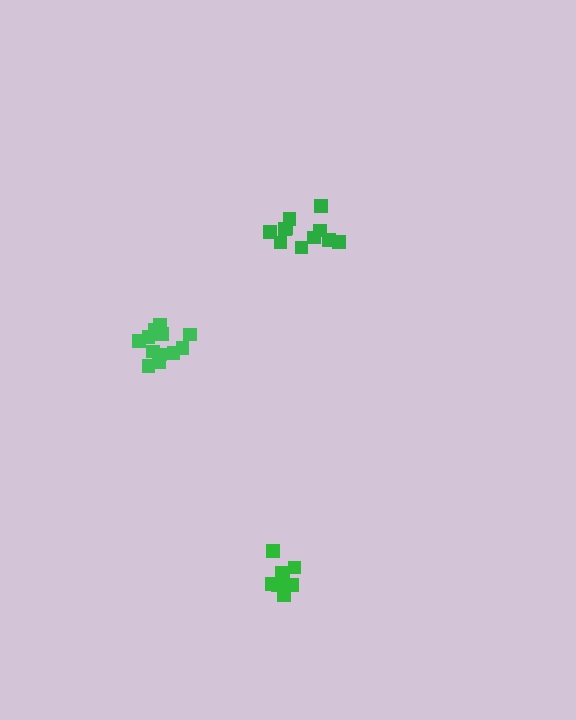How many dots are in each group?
Group 1: 11 dots, Group 2: 13 dots, Group 3: 9 dots (33 total).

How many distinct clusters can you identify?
There are 3 distinct clusters.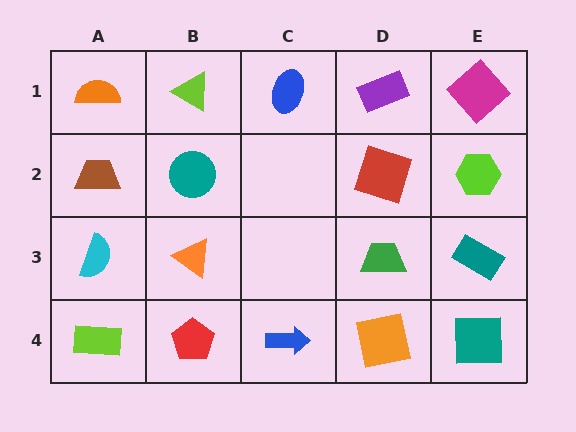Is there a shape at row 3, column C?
No, that cell is empty.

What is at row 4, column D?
An orange square.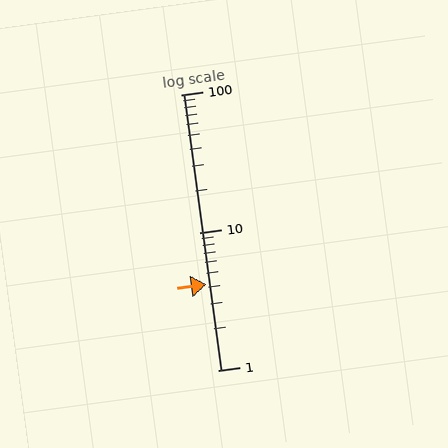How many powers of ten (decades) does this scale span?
The scale spans 2 decades, from 1 to 100.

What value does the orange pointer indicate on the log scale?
The pointer indicates approximately 4.2.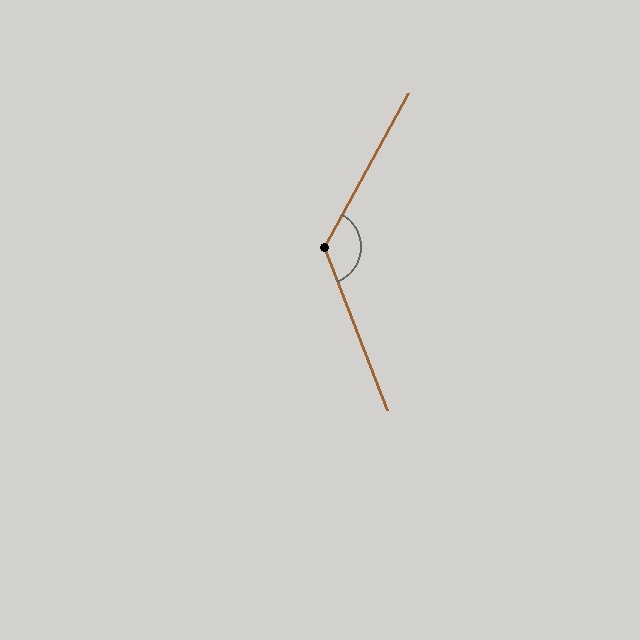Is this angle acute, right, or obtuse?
It is obtuse.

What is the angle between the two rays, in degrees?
Approximately 130 degrees.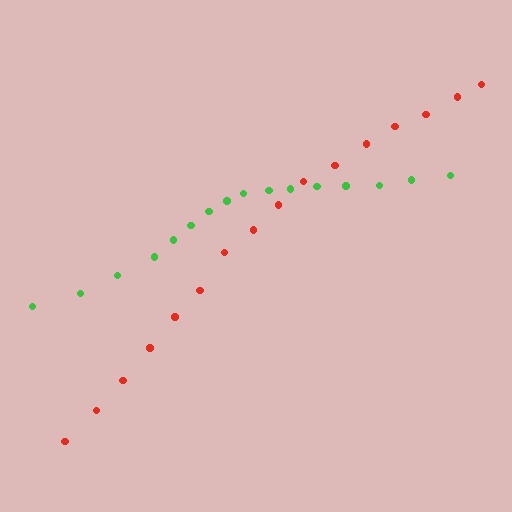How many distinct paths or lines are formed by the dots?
There are 2 distinct paths.